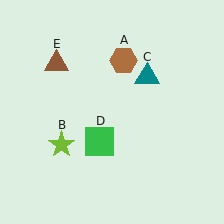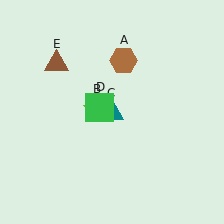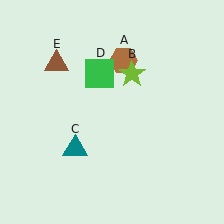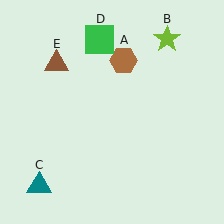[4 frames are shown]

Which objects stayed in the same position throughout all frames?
Brown hexagon (object A) and brown triangle (object E) remained stationary.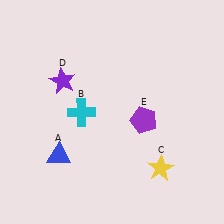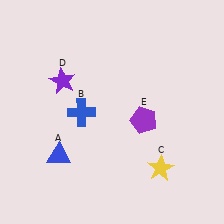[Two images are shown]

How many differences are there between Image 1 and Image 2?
There is 1 difference between the two images.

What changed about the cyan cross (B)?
In Image 1, B is cyan. In Image 2, it changed to blue.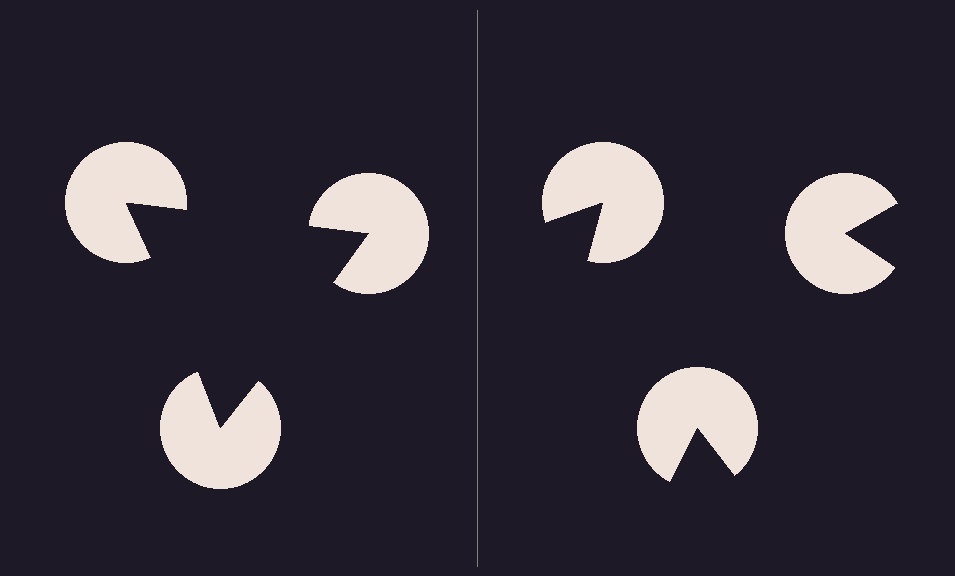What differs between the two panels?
The pac-man discs are positioned identically on both sides; only the wedge orientations differ. On the left they align to a triangle; on the right they are misaligned.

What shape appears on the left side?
An illusory triangle.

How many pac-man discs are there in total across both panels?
6 — 3 on each side.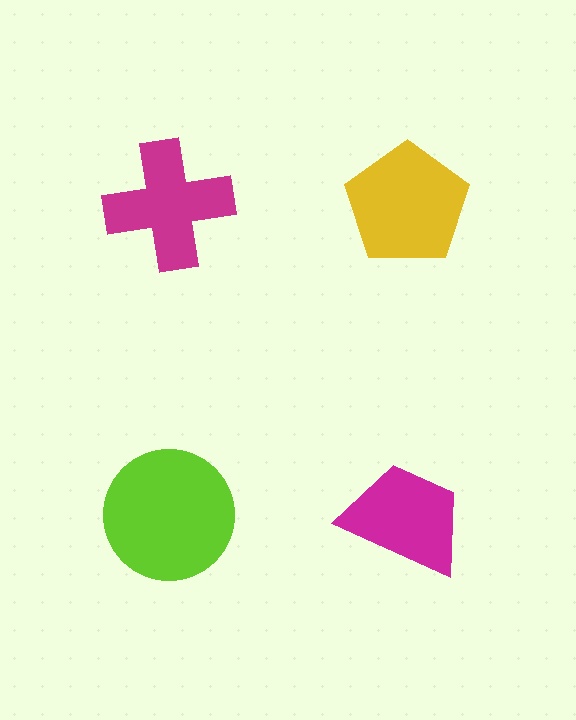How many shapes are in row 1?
2 shapes.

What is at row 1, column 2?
A yellow pentagon.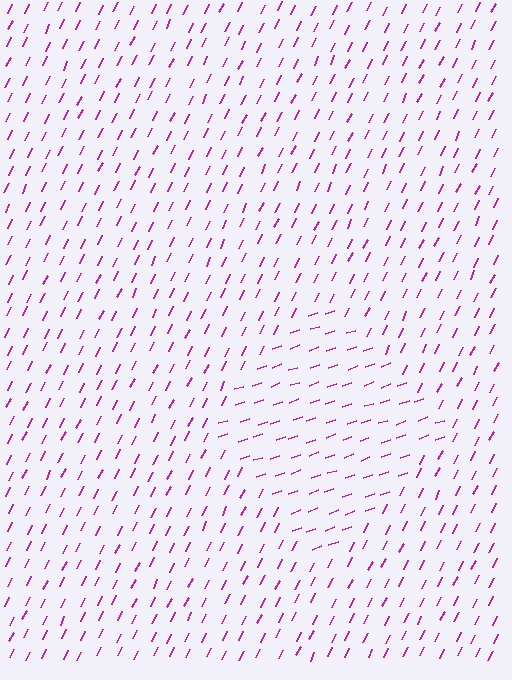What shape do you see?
I see a diamond.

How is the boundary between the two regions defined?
The boundary is defined purely by a change in line orientation (approximately 45 degrees difference). All lines are the same color and thickness.